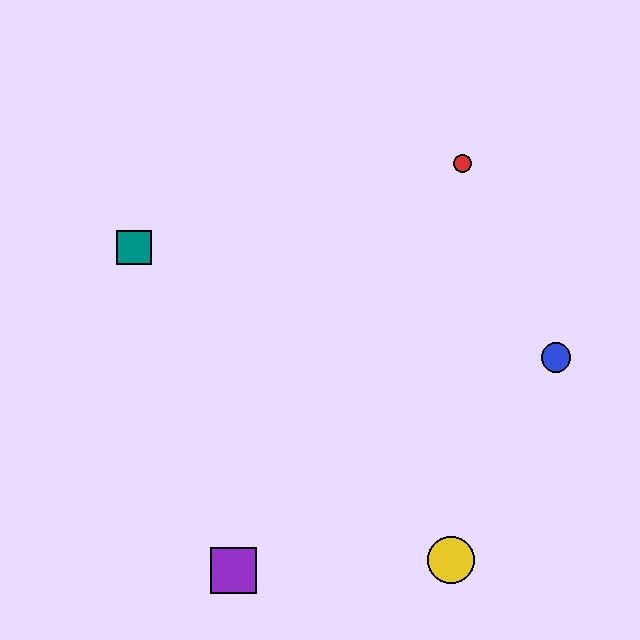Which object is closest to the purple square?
The yellow circle is closest to the purple square.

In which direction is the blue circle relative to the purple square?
The blue circle is to the right of the purple square.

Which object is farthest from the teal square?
The yellow circle is farthest from the teal square.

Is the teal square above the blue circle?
Yes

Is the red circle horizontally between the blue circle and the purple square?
Yes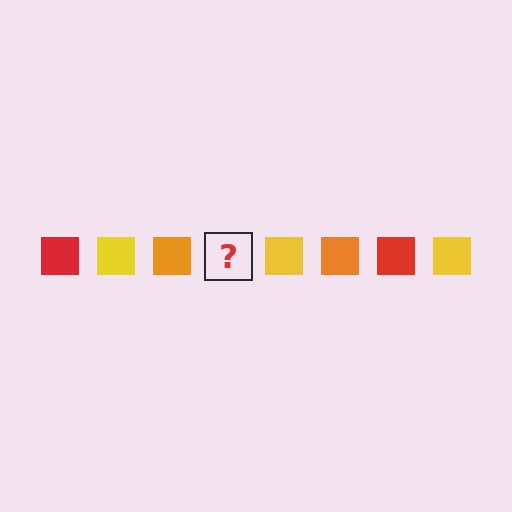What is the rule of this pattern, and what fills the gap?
The rule is that the pattern cycles through red, yellow, orange squares. The gap should be filled with a red square.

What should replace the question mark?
The question mark should be replaced with a red square.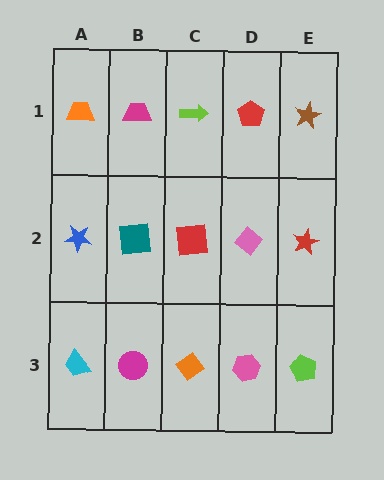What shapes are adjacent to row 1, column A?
A blue star (row 2, column A), a magenta trapezoid (row 1, column B).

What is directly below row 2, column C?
An orange diamond.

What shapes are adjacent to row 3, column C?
A red square (row 2, column C), a magenta circle (row 3, column B), a pink hexagon (row 3, column D).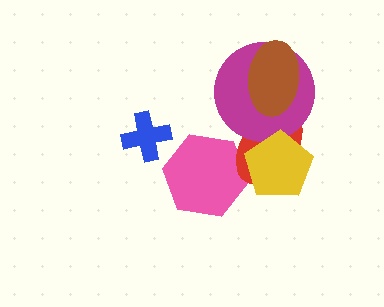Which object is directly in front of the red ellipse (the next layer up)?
The magenta circle is directly in front of the red ellipse.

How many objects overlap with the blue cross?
0 objects overlap with the blue cross.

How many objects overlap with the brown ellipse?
2 objects overlap with the brown ellipse.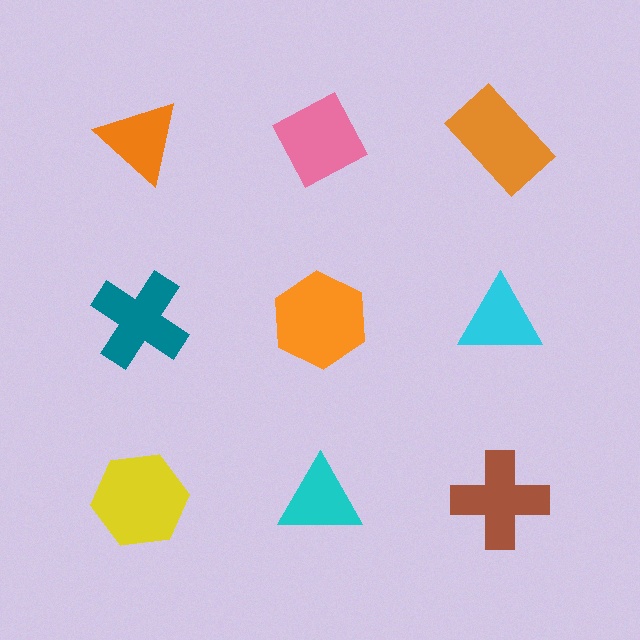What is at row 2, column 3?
A cyan triangle.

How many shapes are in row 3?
3 shapes.